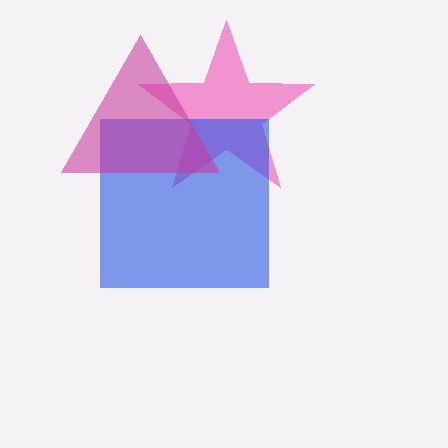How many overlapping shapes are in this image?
There are 3 overlapping shapes in the image.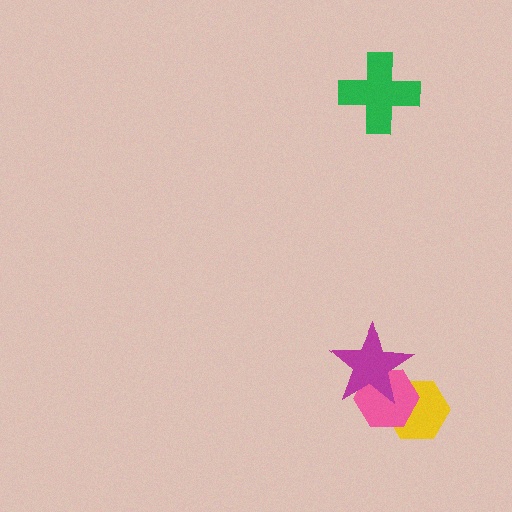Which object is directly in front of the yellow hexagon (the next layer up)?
The pink hexagon is directly in front of the yellow hexagon.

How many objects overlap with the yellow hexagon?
2 objects overlap with the yellow hexagon.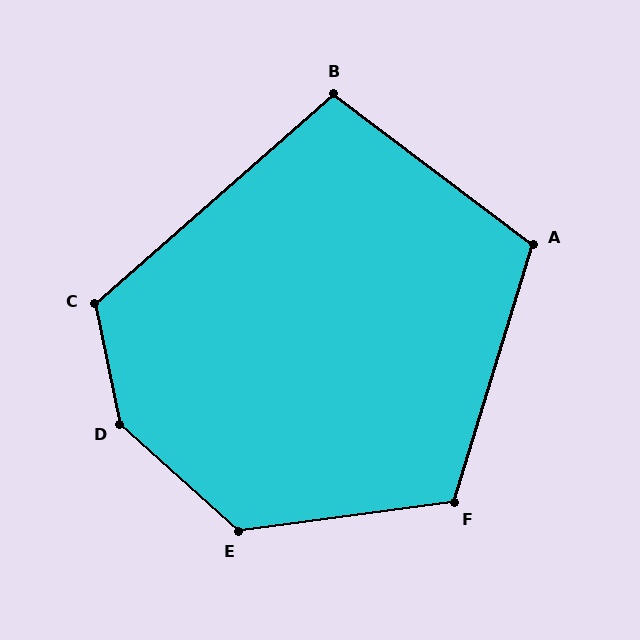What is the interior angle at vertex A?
Approximately 110 degrees (obtuse).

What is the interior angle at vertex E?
Approximately 131 degrees (obtuse).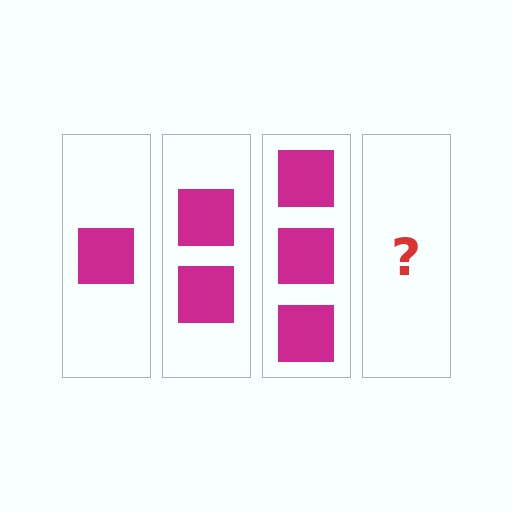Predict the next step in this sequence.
The next step is 4 squares.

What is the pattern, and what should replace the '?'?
The pattern is that each step adds one more square. The '?' should be 4 squares.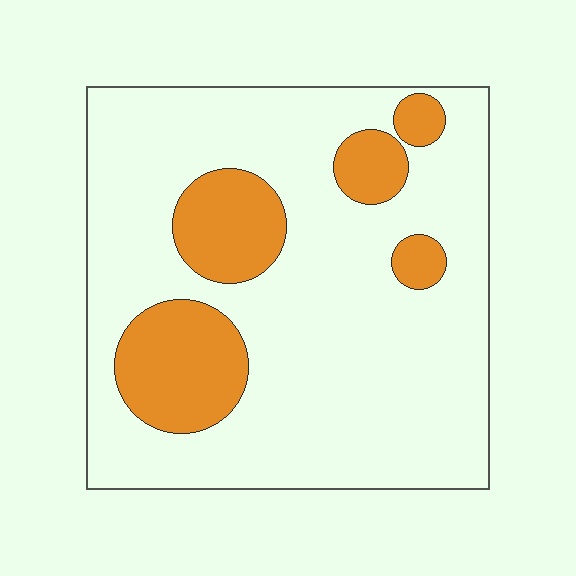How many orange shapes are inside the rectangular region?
5.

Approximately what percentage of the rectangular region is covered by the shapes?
Approximately 20%.